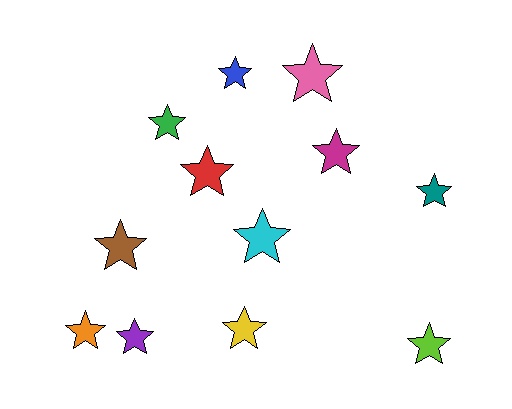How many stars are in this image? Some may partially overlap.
There are 12 stars.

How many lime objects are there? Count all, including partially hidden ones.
There is 1 lime object.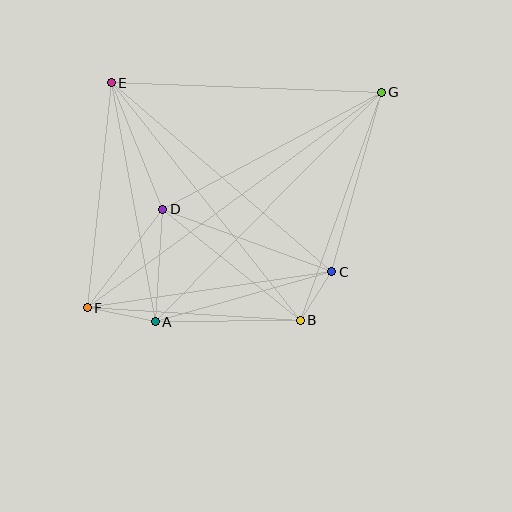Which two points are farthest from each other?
Points F and G are farthest from each other.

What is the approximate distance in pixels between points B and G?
The distance between B and G is approximately 242 pixels.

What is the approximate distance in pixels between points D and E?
The distance between D and E is approximately 137 pixels.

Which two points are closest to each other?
Points B and C are closest to each other.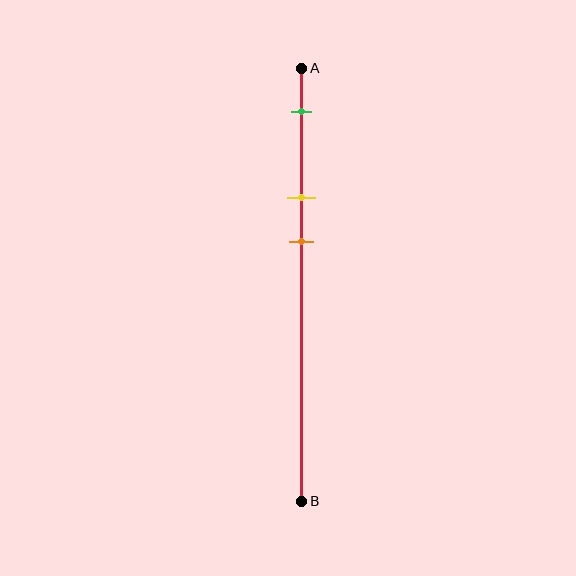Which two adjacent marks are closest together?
The yellow and orange marks are the closest adjacent pair.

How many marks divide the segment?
There are 3 marks dividing the segment.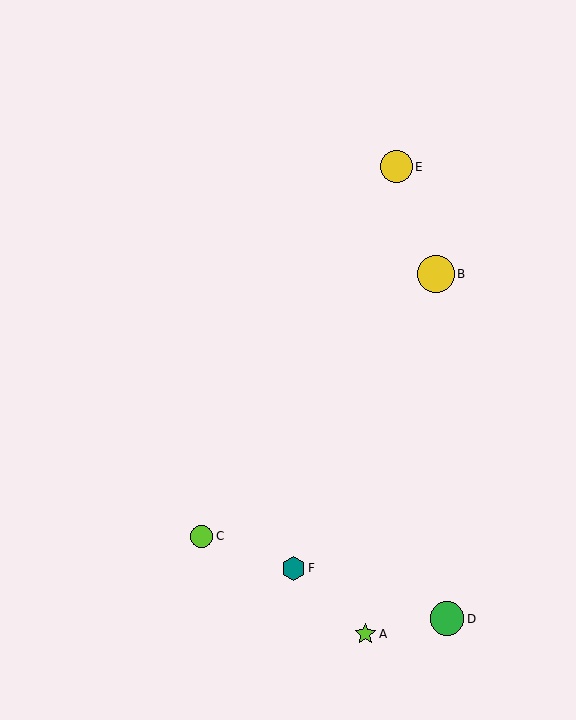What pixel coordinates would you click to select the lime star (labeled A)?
Click at (365, 634) to select the lime star A.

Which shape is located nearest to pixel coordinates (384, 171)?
The yellow circle (labeled E) at (396, 167) is nearest to that location.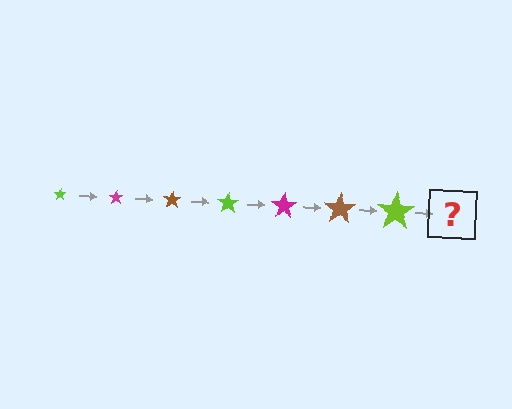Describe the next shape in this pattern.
It should be a magenta star, larger than the previous one.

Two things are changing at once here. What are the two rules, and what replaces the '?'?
The two rules are that the star grows larger each step and the color cycles through lime, magenta, and brown. The '?' should be a magenta star, larger than the previous one.